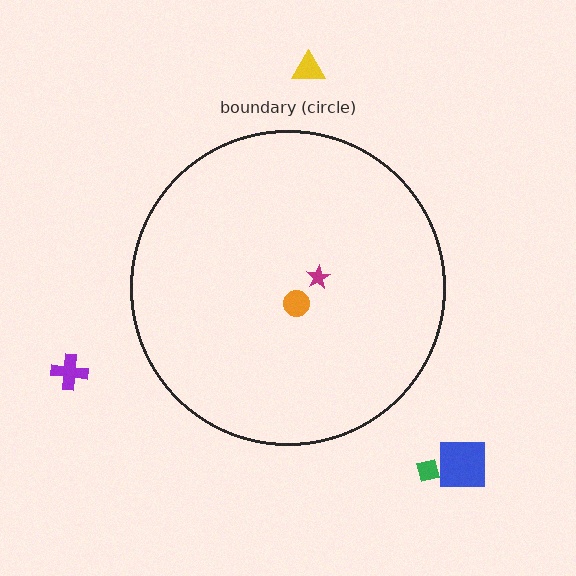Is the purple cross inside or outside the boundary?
Outside.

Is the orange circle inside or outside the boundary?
Inside.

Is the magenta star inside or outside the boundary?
Inside.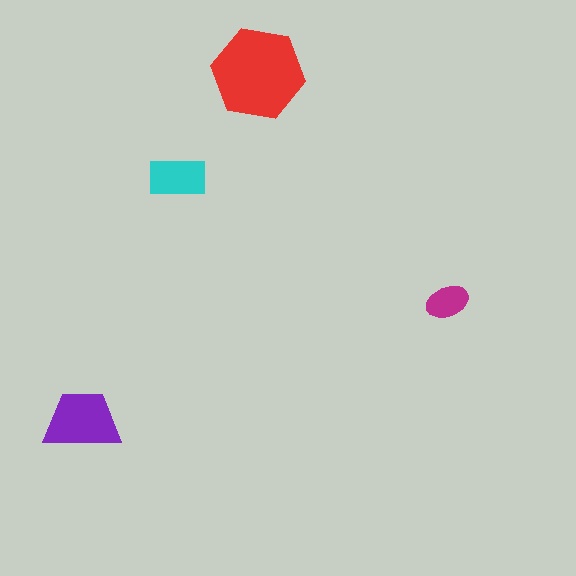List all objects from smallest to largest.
The magenta ellipse, the cyan rectangle, the purple trapezoid, the red hexagon.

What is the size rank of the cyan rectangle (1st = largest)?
3rd.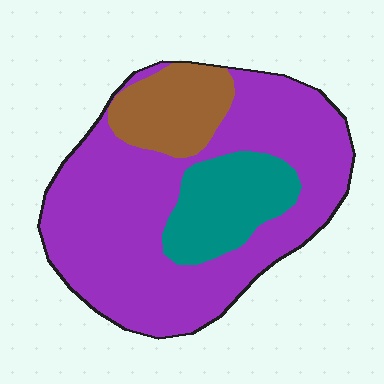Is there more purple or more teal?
Purple.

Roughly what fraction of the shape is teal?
Teal takes up about one sixth (1/6) of the shape.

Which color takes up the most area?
Purple, at roughly 70%.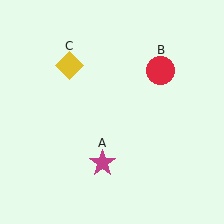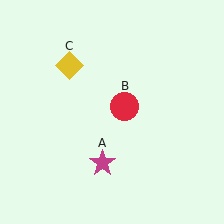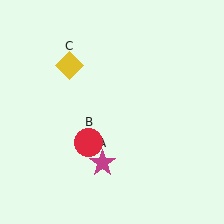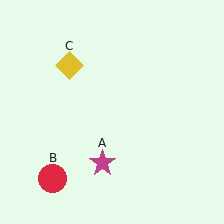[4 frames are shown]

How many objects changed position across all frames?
1 object changed position: red circle (object B).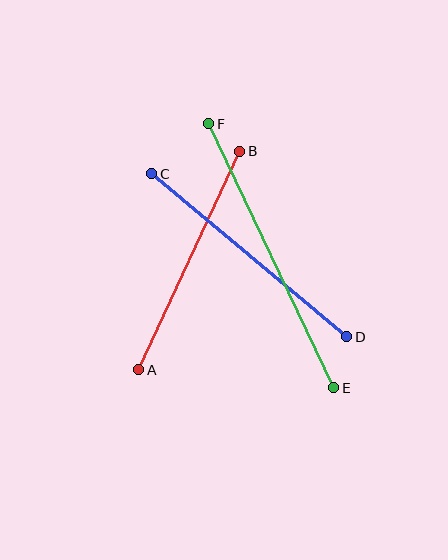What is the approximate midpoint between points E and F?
The midpoint is at approximately (271, 256) pixels.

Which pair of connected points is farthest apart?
Points E and F are farthest apart.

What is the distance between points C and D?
The distance is approximately 254 pixels.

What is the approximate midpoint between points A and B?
The midpoint is at approximately (189, 261) pixels.